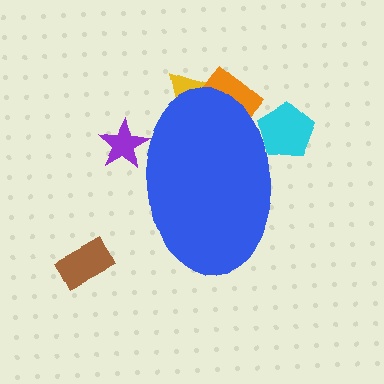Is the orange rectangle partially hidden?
Yes, the orange rectangle is partially hidden behind the blue ellipse.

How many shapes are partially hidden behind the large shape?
4 shapes are partially hidden.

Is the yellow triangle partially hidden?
Yes, the yellow triangle is partially hidden behind the blue ellipse.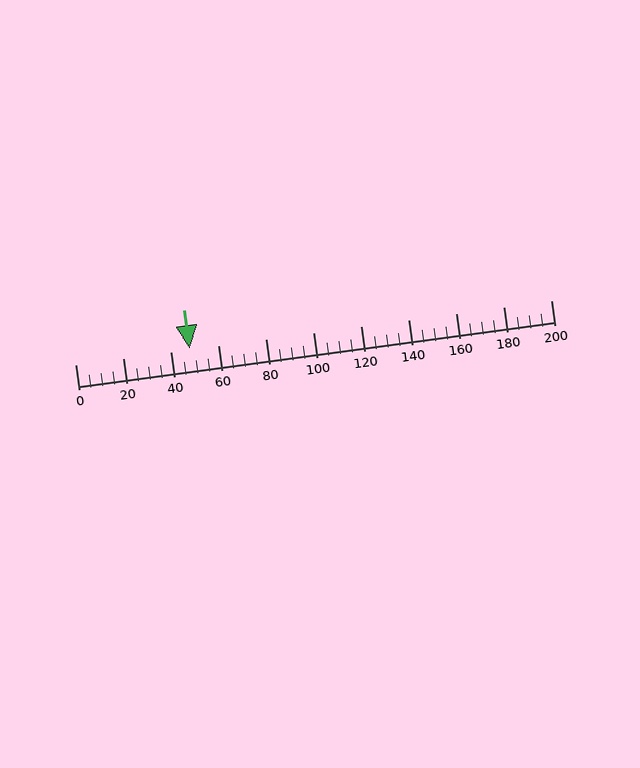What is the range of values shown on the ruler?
The ruler shows values from 0 to 200.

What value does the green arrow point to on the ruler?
The green arrow points to approximately 48.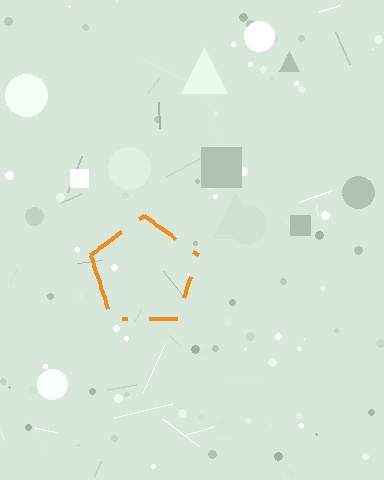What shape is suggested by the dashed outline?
The dashed outline suggests a pentagon.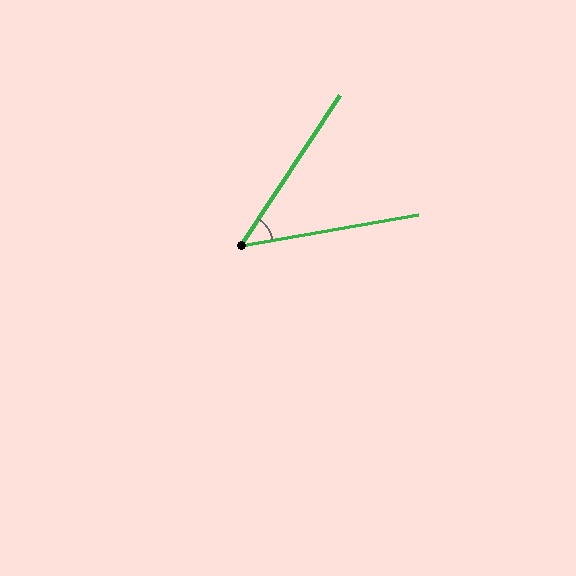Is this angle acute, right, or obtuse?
It is acute.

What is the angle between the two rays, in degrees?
Approximately 47 degrees.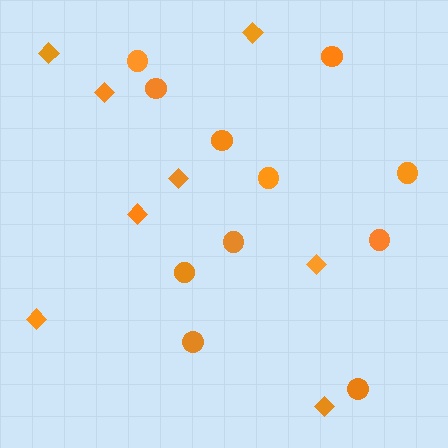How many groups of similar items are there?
There are 2 groups: one group of circles (11) and one group of diamonds (8).